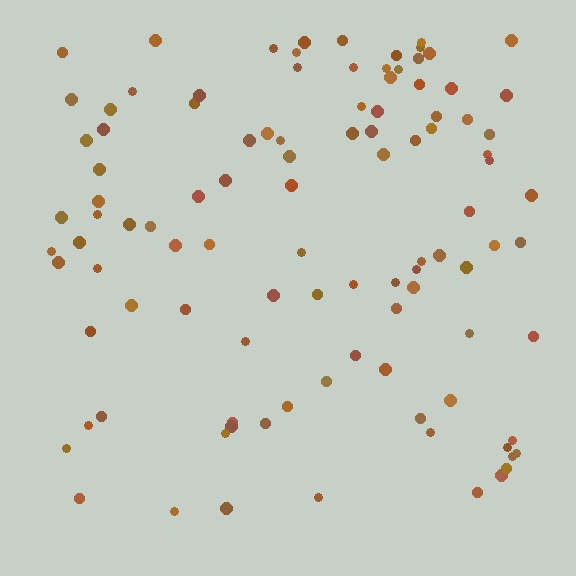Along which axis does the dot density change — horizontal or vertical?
Vertical.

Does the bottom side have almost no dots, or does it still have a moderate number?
Still a moderate number, just noticeably fewer than the top.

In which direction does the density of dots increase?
From bottom to top, with the top side densest.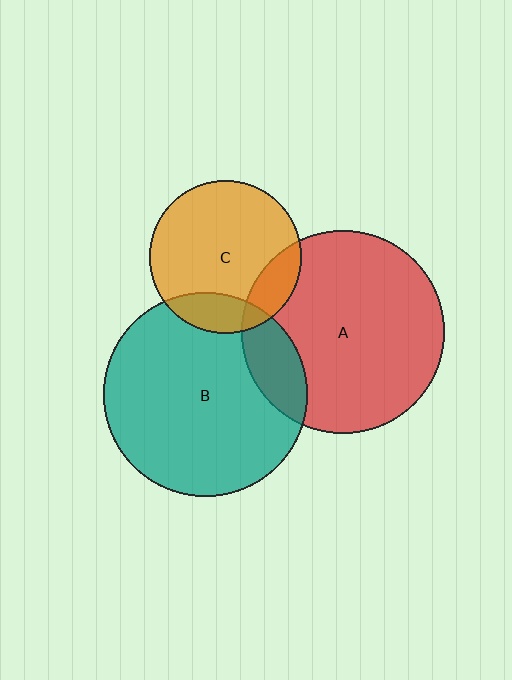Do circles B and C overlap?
Yes.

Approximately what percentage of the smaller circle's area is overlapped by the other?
Approximately 15%.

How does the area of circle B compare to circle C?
Approximately 1.8 times.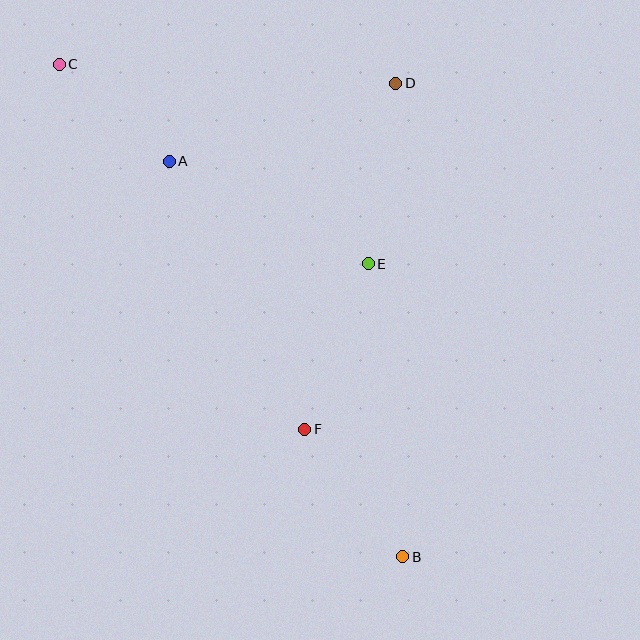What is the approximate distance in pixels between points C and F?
The distance between C and F is approximately 440 pixels.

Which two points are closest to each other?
Points A and C are closest to each other.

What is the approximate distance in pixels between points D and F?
The distance between D and F is approximately 358 pixels.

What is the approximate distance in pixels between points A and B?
The distance between A and B is approximately 459 pixels.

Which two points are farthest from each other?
Points B and C are farthest from each other.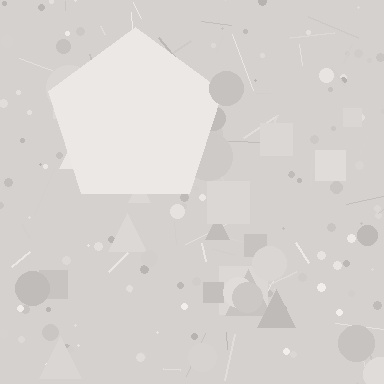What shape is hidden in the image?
A pentagon is hidden in the image.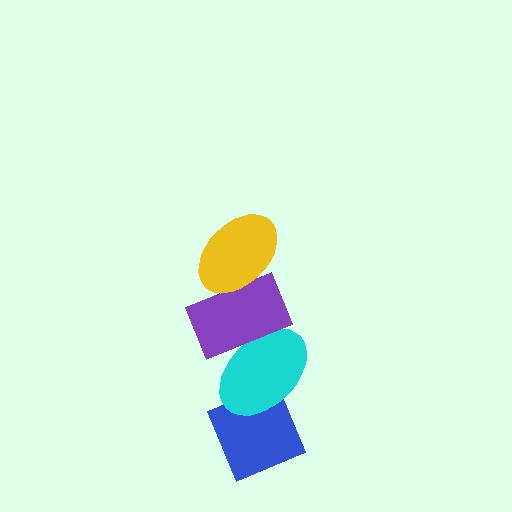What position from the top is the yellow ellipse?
The yellow ellipse is 1st from the top.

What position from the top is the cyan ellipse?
The cyan ellipse is 3rd from the top.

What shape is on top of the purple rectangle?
The yellow ellipse is on top of the purple rectangle.